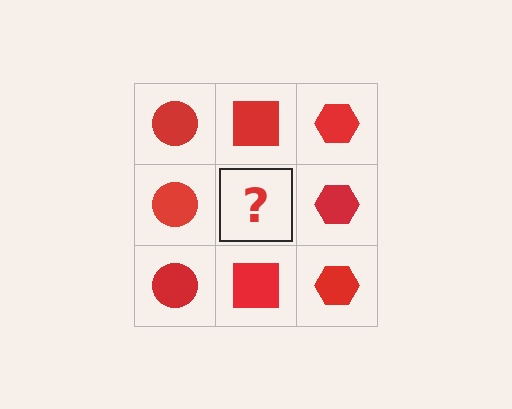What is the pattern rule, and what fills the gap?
The rule is that each column has a consistent shape. The gap should be filled with a red square.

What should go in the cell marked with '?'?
The missing cell should contain a red square.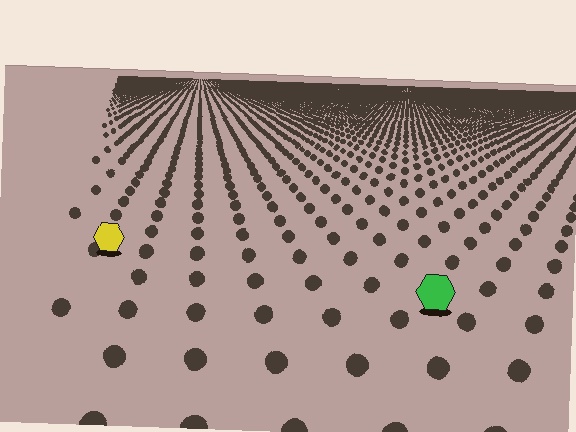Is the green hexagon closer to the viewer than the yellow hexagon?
Yes. The green hexagon is closer — you can tell from the texture gradient: the ground texture is coarser near it.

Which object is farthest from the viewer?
The yellow hexagon is farthest from the viewer. It appears smaller and the ground texture around it is denser.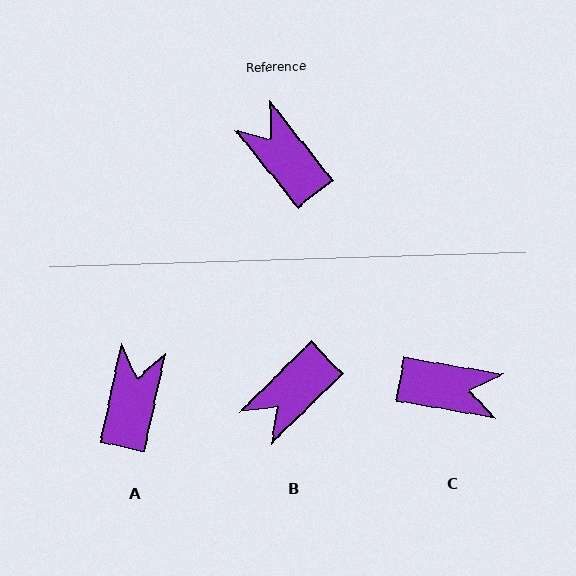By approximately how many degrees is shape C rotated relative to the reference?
Approximately 139 degrees clockwise.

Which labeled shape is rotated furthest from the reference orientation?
C, about 139 degrees away.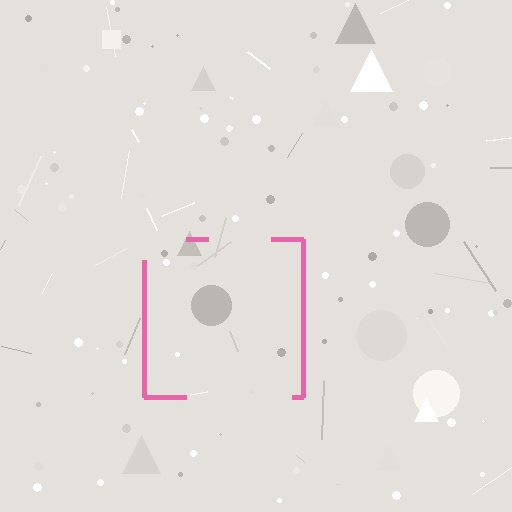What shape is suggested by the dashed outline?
The dashed outline suggests a square.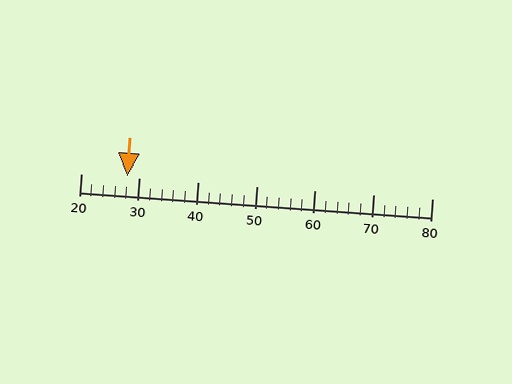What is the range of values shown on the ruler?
The ruler shows values from 20 to 80.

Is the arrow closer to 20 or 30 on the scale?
The arrow is closer to 30.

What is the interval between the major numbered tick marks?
The major tick marks are spaced 10 units apart.